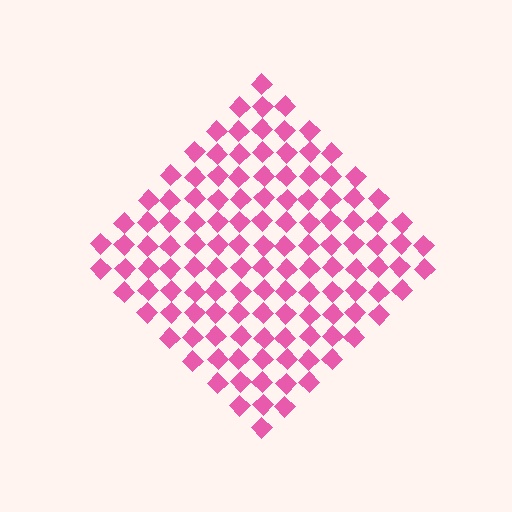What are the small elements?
The small elements are diamonds.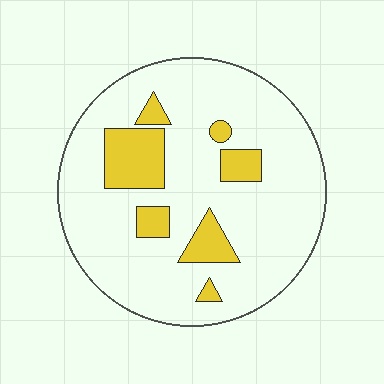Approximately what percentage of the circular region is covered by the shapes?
Approximately 15%.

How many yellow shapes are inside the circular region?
7.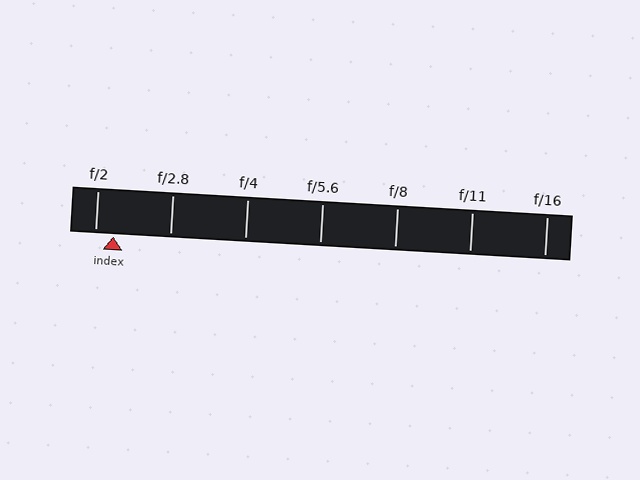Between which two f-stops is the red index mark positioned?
The index mark is between f/2 and f/2.8.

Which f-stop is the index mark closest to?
The index mark is closest to f/2.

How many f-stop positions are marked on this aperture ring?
There are 7 f-stop positions marked.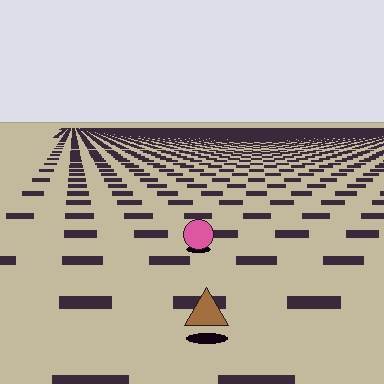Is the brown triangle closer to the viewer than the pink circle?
Yes. The brown triangle is closer — you can tell from the texture gradient: the ground texture is coarser near it.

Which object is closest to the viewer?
The brown triangle is closest. The texture marks near it are larger and more spread out.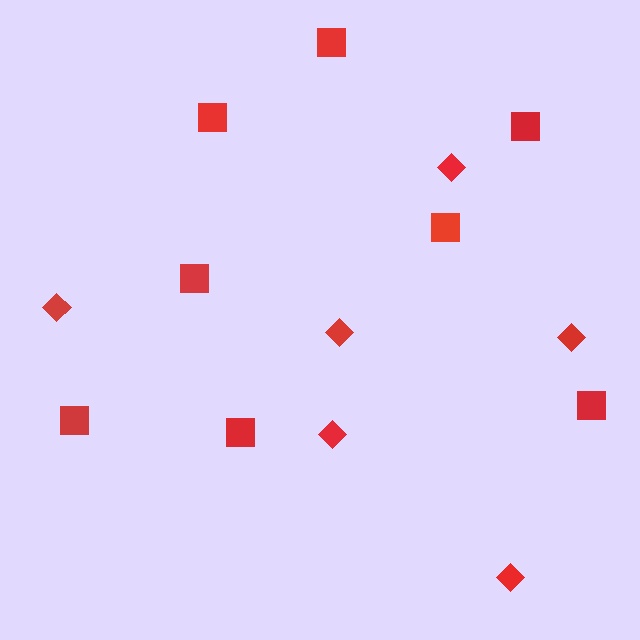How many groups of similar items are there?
There are 2 groups: one group of squares (8) and one group of diamonds (6).